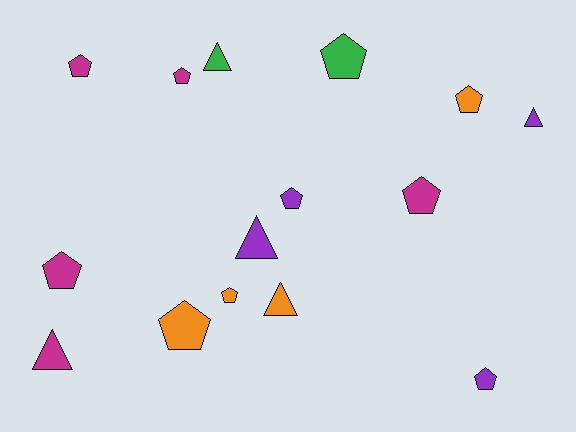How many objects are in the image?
There are 15 objects.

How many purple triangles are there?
There are 2 purple triangles.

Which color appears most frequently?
Magenta, with 5 objects.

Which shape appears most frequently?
Pentagon, with 10 objects.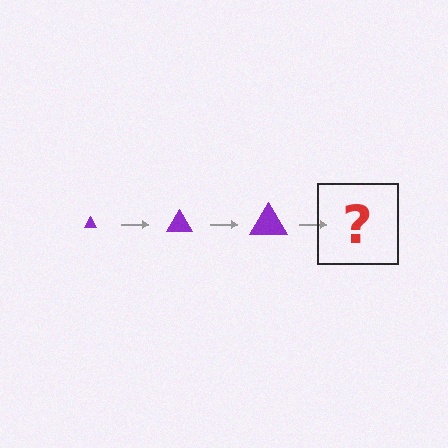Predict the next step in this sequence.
The next step is a purple triangle, larger than the previous one.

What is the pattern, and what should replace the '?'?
The pattern is that the triangle gets progressively larger each step. The '?' should be a purple triangle, larger than the previous one.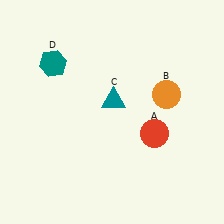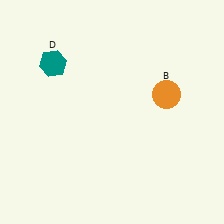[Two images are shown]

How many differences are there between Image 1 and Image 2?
There are 2 differences between the two images.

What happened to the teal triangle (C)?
The teal triangle (C) was removed in Image 2. It was in the top-right area of Image 1.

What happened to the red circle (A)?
The red circle (A) was removed in Image 2. It was in the bottom-right area of Image 1.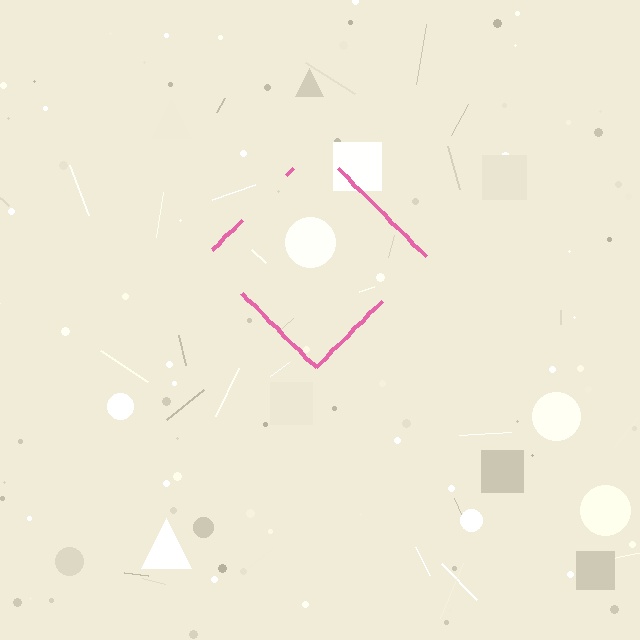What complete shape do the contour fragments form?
The contour fragments form a diamond.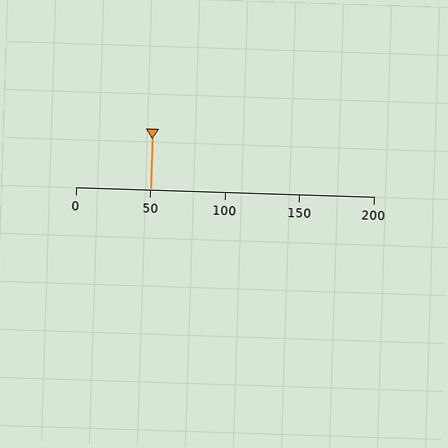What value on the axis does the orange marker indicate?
The marker indicates approximately 50.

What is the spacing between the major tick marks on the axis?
The major ticks are spaced 50 apart.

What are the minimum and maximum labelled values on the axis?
The axis runs from 0 to 200.